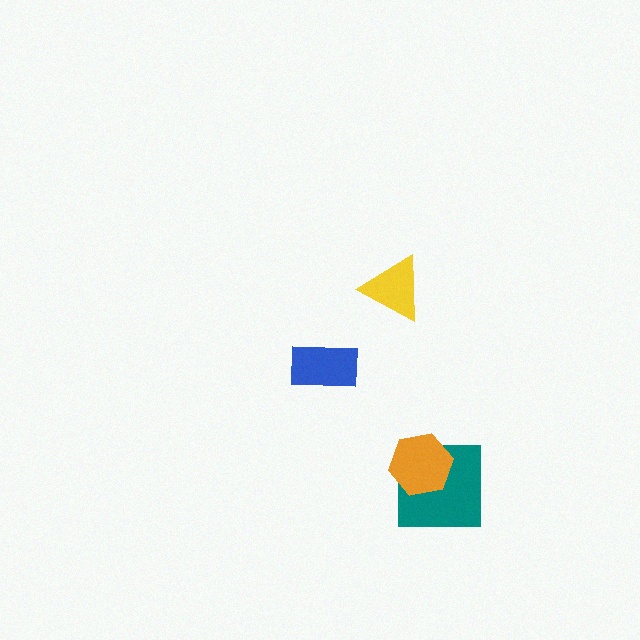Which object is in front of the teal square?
The orange hexagon is in front of the teal square.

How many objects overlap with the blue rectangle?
0 objects overlap with the blue rectangle.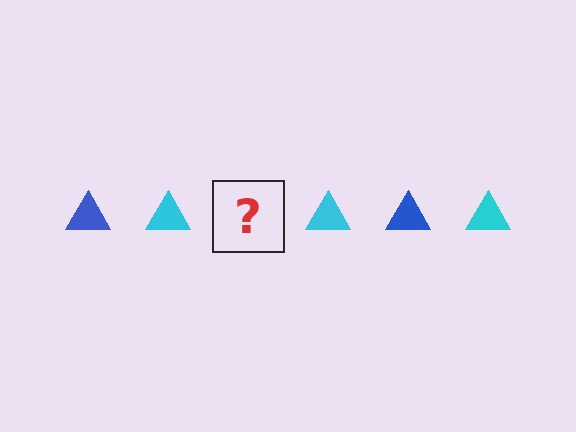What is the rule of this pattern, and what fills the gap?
The rule is that the pattern cycles through blue, cyan triangles. The gap should be filled with a blue triangle.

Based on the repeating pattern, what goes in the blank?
The blank should be a blue triangle.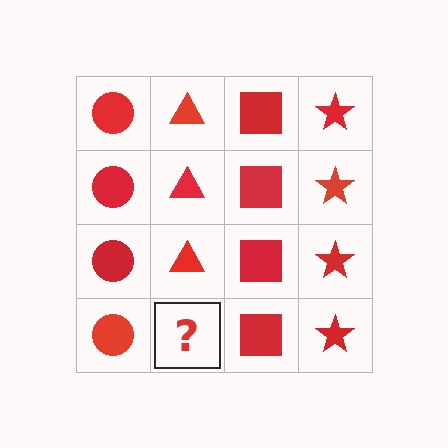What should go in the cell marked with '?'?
The missing cell should contain a red triangle.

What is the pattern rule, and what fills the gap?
The rule is that each column has a consistent shape. The gap should be filled with a red triangle.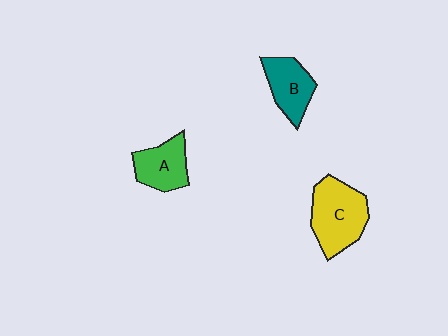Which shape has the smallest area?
Shape A (green).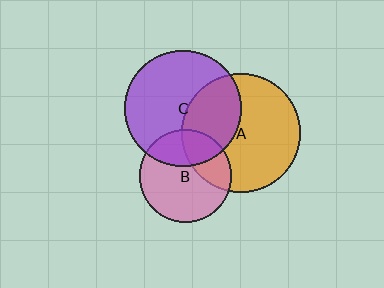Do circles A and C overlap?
Yes.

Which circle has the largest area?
Circle A (orange).